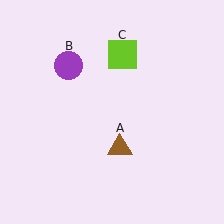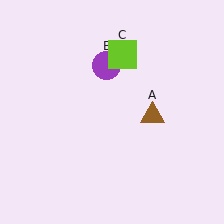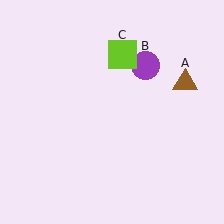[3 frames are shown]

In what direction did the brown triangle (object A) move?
The brown triangle (object A) moved up and to the right.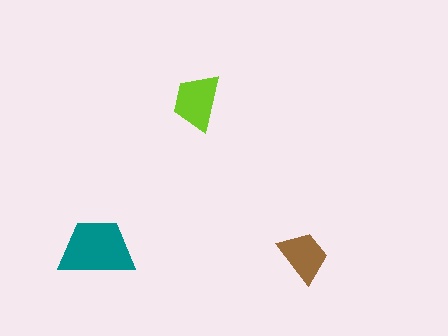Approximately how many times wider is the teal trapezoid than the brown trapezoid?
About 1.5 times wider.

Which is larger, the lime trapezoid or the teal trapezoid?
The teal one.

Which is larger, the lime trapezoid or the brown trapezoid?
The lime one.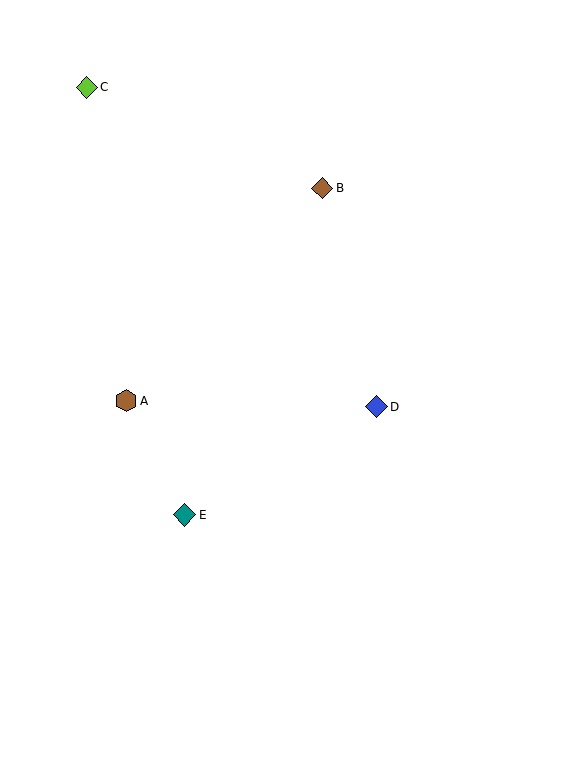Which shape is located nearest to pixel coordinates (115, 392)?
The brown hexagon (labeled A) at (126, 401) is nearest to that location.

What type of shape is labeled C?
Shape C is a lime diamond.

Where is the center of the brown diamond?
The center of the brown diamond is at (322, 188).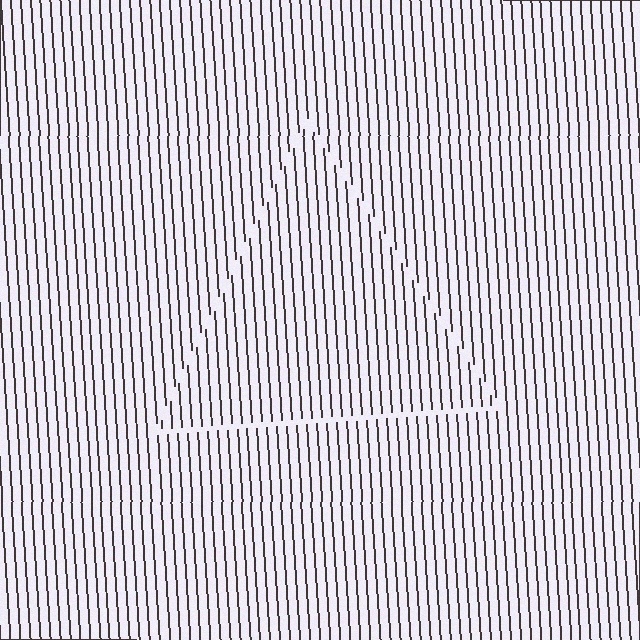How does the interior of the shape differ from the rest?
The interior of the shape contains the same grating, shifted by half a period — the contour is defined by the phase discontinuity where line-ends from the inner and outer gratings abut.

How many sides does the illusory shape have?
3 sides — the line-ends trace a triangle.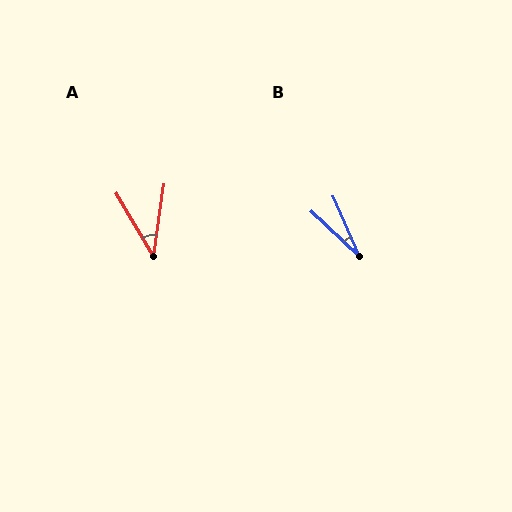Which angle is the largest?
A, at approximately 39 degrees.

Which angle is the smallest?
B, at approximately 23 degrees.